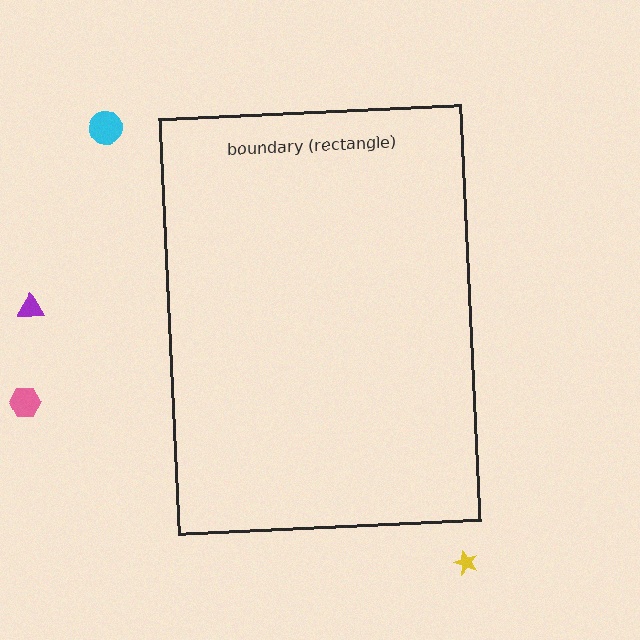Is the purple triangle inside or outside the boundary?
Outside.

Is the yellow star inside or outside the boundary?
Outside.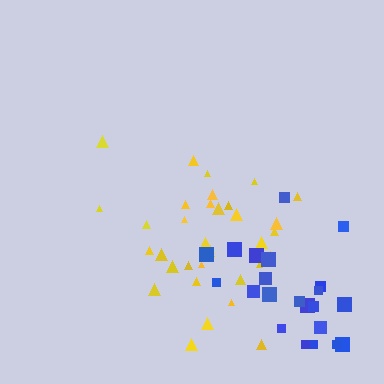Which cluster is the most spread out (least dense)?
Blue.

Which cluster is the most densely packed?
Yellow.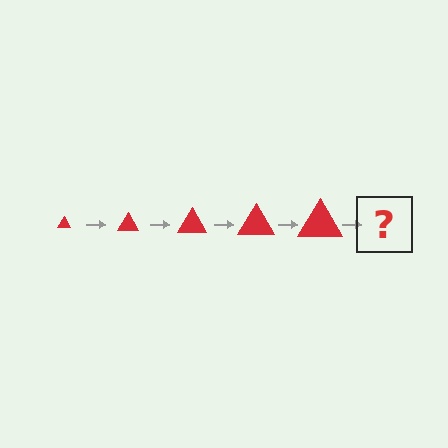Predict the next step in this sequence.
The next step is a red triangle, larger than the previous one.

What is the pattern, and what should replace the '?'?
The pattern is that the triangle gets progressively larger each step. The '?' should be a red triangle, larger than the previous one.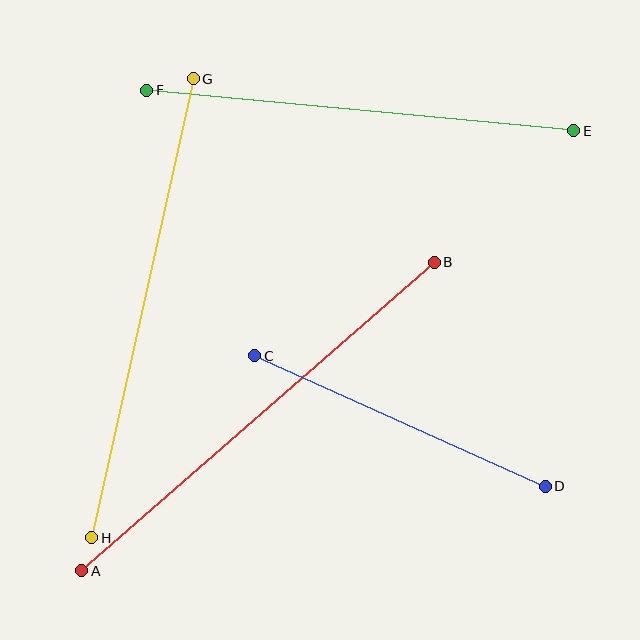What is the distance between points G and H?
The distance is approximately 470 pixels.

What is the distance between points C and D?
The distance is approximately 319 pixels.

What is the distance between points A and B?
The distance is approximately 469 pixels.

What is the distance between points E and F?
The distance is approximately 429 pixels.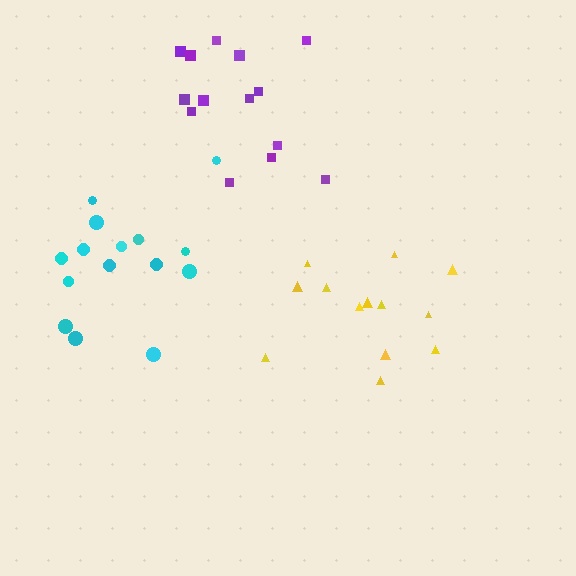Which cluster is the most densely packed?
Yellow.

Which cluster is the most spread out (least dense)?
Purple.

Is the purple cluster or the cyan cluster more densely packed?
Cyan.